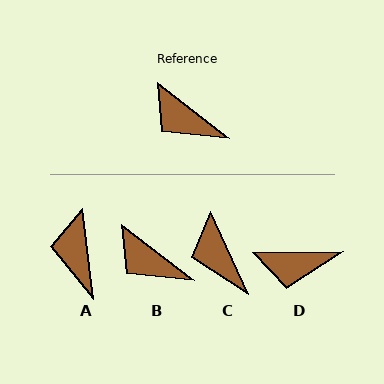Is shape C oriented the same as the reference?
No, it is off by about 27 degrees.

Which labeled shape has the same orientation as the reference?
B.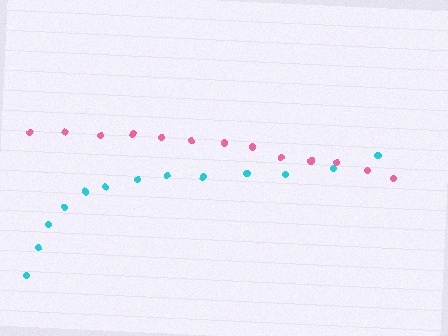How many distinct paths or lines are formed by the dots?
There are 2 distinct paths.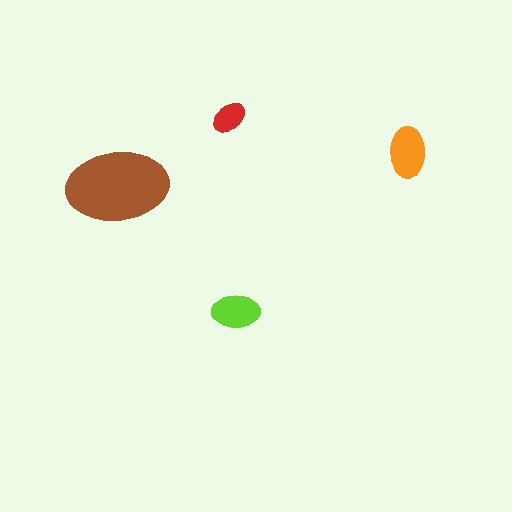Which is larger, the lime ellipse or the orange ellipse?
The orange one.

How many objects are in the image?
There are 4 objects in the image.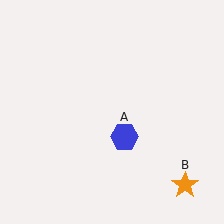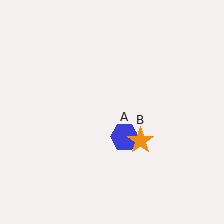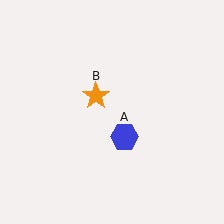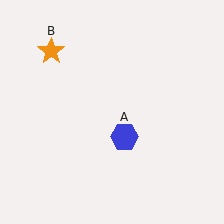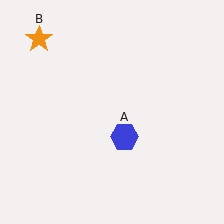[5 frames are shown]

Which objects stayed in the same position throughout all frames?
Blue hexagon (object A) remained stationary.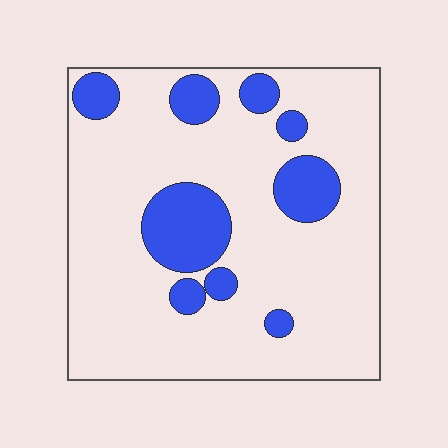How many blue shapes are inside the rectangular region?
9.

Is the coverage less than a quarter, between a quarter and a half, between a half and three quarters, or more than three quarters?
Less than a quarter.